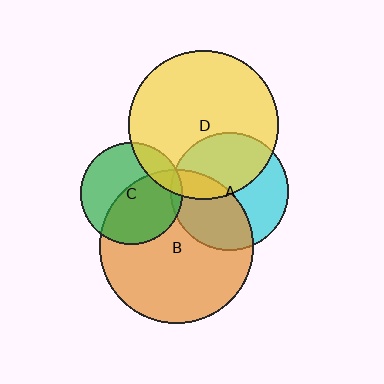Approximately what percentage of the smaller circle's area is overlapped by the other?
Approximately 15%.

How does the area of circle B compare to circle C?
Approximately 2.3 times.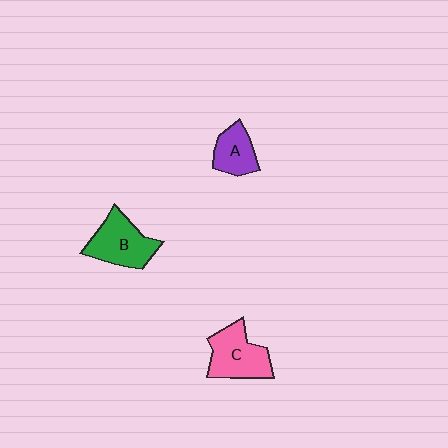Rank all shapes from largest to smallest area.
From largest to smallest: B (green), C (pink), A (purple).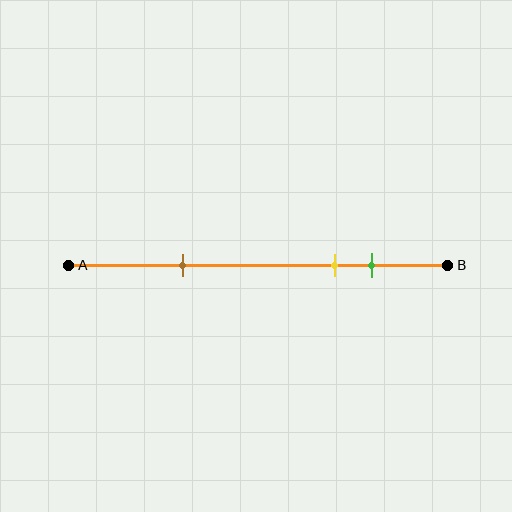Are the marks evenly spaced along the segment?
No, the marks are not evenly spaced.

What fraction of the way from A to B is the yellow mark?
The yellow mark is approximately 70% (0.7) of the way from A to B.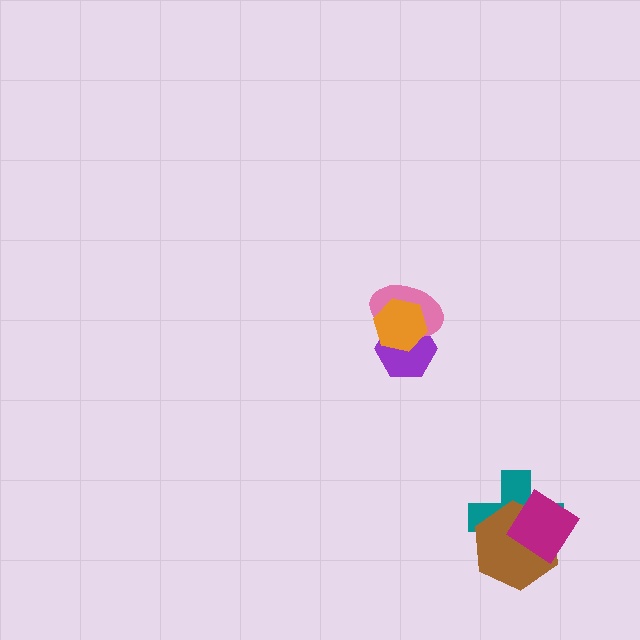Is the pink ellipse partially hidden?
Yes, it is partially covered by another shape.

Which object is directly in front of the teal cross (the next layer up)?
The brown hexagon is directly in front of the teal cross.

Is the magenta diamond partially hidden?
No, no other shape covers it.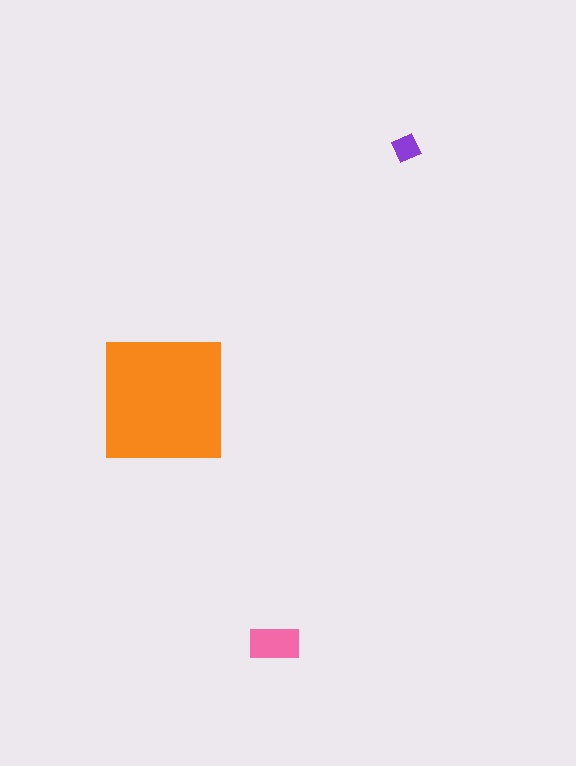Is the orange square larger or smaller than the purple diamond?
Larger.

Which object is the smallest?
The purple diamond.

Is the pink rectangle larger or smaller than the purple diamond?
Larger.